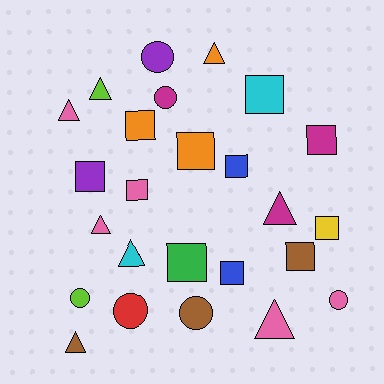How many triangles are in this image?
There are 8 triangles.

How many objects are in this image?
There are 25 objects.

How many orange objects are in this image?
There are 3 orange objects.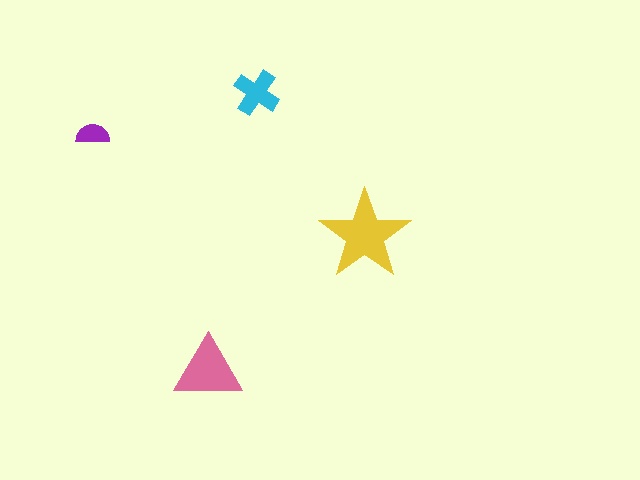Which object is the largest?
The yellow star.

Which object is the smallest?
The purple semicircle.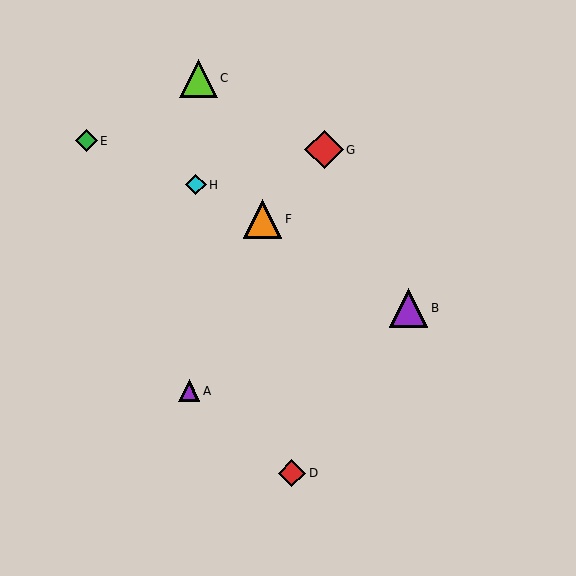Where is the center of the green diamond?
The center of the green diamond is at (86, 141).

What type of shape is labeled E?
Shape E is a green diamond.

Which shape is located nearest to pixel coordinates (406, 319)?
The purple triangle (labeled B) at (409, 308) is nearest to that location.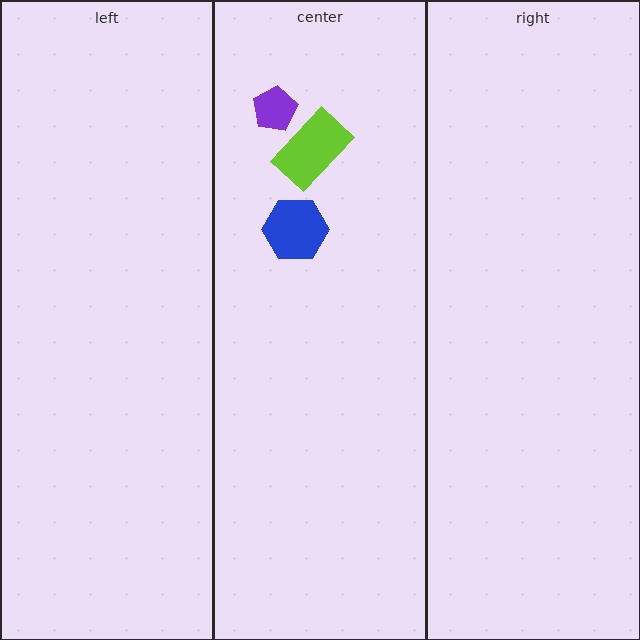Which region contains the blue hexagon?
The center region.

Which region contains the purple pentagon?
The center region.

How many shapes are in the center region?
3.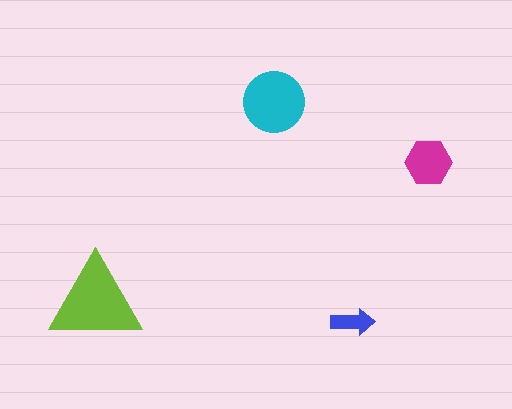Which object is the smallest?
The blue arrow.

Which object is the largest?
The lime triangle.